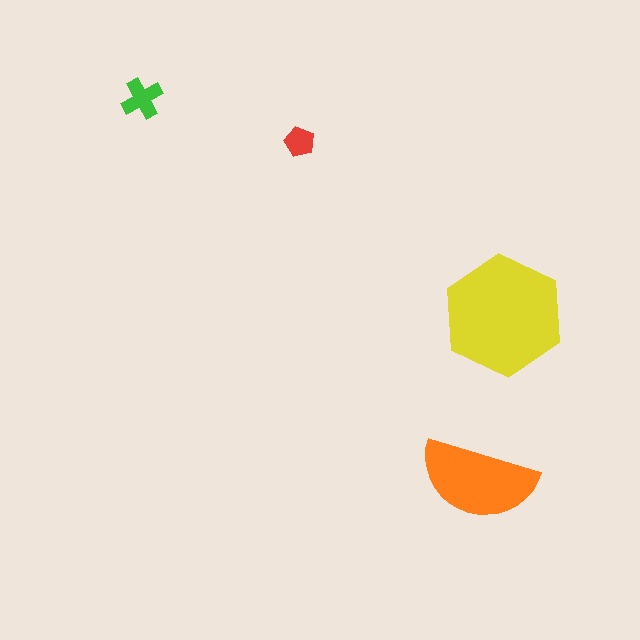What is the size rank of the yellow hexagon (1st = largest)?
1st.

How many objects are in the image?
There are 4 objects in the image.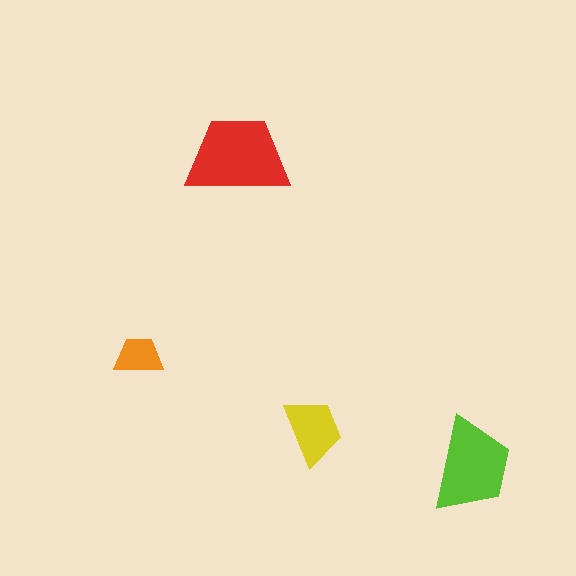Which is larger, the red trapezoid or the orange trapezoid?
The red one.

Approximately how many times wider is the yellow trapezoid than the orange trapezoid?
About 1.5 times wider.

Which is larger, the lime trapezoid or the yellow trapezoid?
The lime one.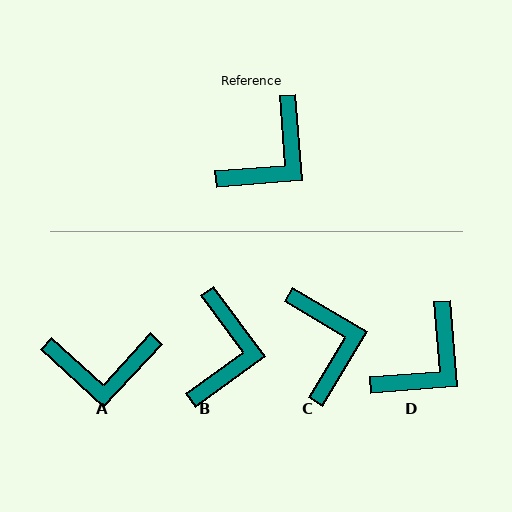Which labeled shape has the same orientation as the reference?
D.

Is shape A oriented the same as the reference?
No, it is off by about 47 degrees.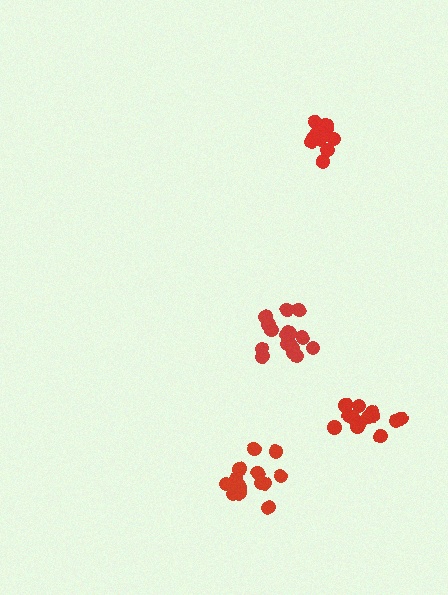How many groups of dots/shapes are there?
There are 4 groups.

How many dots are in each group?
Group 1: 17 dots, Group 2: 14 dots, Group 3: 13 dots, Group 4: 13 dots (57 total).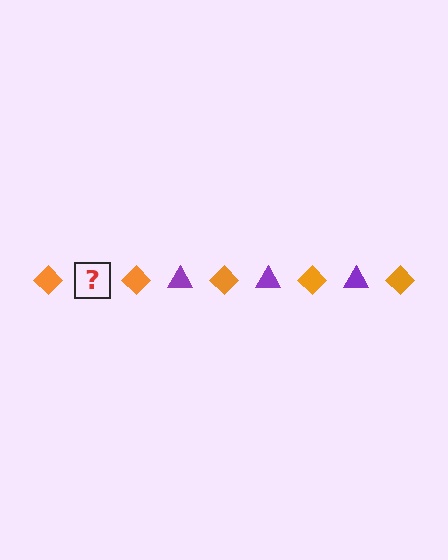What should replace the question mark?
The question mark should be replaced with a purple triangle.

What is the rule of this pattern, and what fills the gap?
The rule is that the pattern alternates between orange diamond and purple triangle. The gap should be filled with a purple triangle.